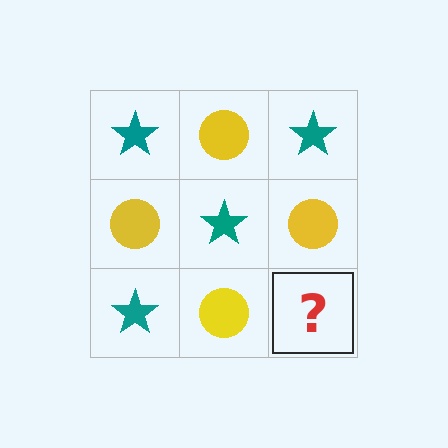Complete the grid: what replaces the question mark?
The question mark should be replaced with a teal star.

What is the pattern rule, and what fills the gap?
The rule is that it alternates teal star and yellow circle in a checkerboard pattern. The gap should be filled with a teal star.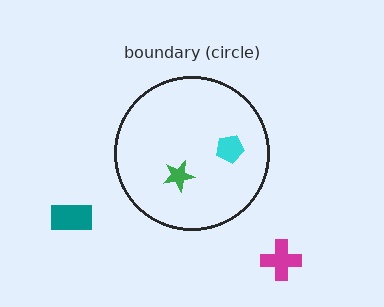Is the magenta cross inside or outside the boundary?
Outside.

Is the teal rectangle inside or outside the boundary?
Outside.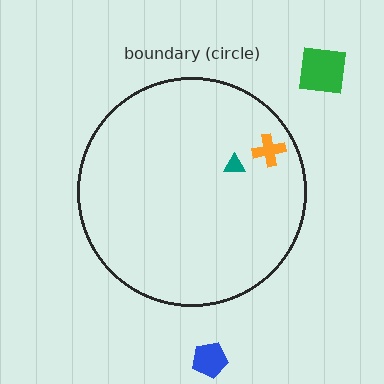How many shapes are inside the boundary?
2 inside, 2 outside.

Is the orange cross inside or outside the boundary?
Inside.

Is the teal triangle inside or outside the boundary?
Inside.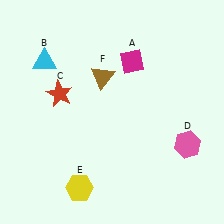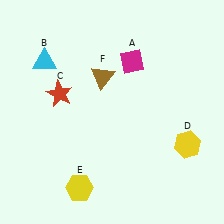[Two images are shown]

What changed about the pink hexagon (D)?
In Image 1, D is pink. In Image 2, it changed to yellow.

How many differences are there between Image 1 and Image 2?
There is 1 difference between the two images.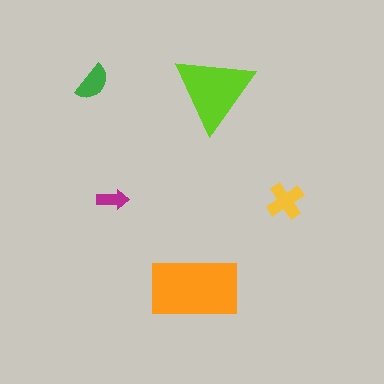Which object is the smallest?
The magenta arrow.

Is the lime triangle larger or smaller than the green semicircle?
Larger.